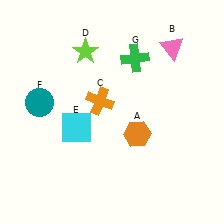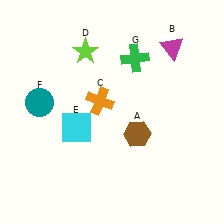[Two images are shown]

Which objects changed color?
A changed from orange to brown. B changed from pink to magenta.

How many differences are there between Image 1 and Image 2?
There are 2 differences between the two images.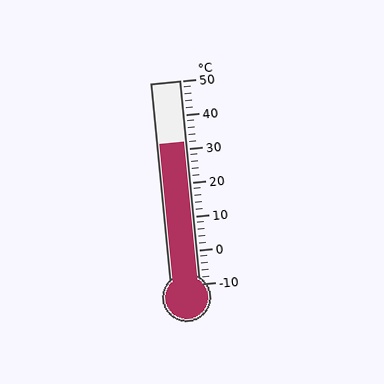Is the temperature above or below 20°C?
The temperature is above 20°C.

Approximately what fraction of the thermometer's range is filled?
The thermometer is filled to approximately 70% of its range.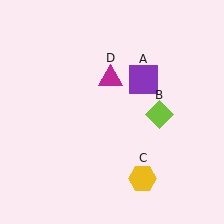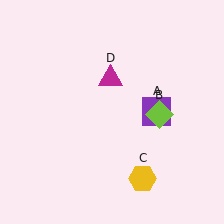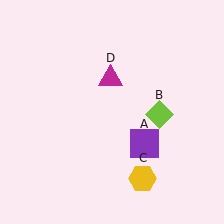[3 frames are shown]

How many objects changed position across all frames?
1 object changed position: purple square (object A).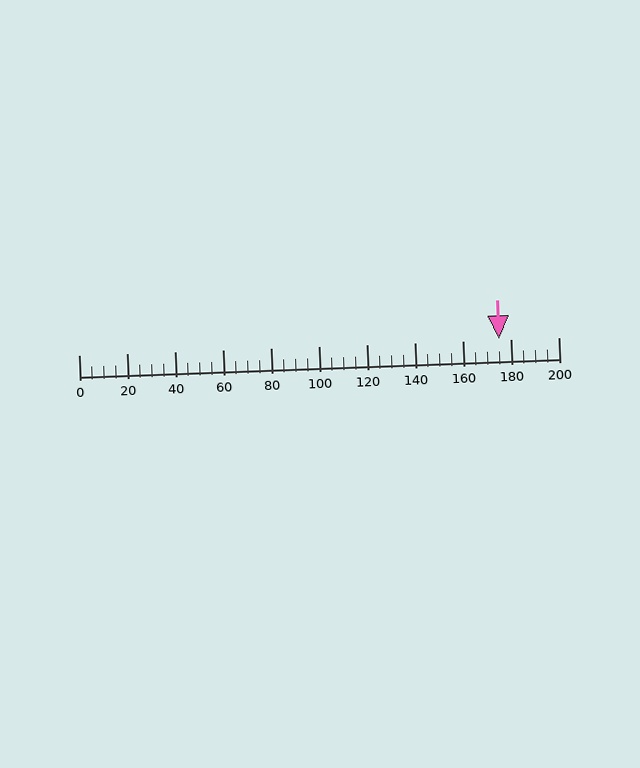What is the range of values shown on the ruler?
The ruler shows values from 0 to 200.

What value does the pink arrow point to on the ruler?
The pink arrow points to approximately 175.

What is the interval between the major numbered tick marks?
The major tick marks are spaced 20 units apart.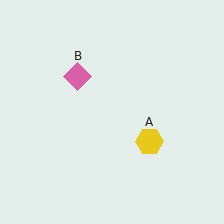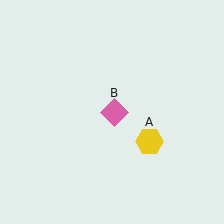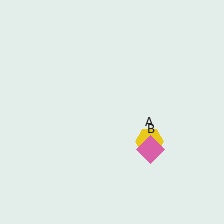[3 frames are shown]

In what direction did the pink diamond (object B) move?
The pink diamond (object B) moved down and to the right.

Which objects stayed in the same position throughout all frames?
Yellow hexagon (object A) remained stationary.